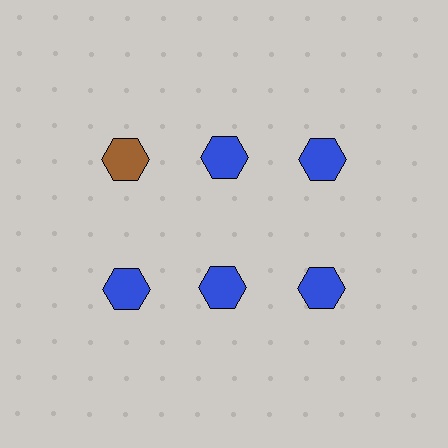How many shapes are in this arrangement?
There are 6 shapes arranged in a grid pattern.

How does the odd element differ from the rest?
It has a different color: brown instead of blue.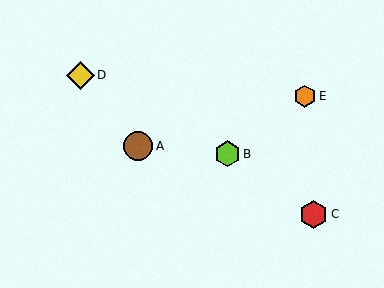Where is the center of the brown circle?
The center of the brown circle is at (138, 146).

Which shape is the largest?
The brown circle (labeled A) is the largest.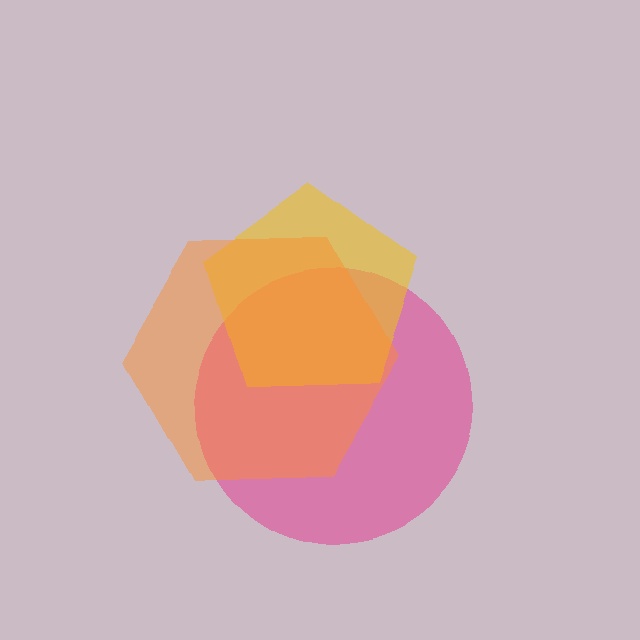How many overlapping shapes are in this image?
There are 3 overlapping shapes in the image.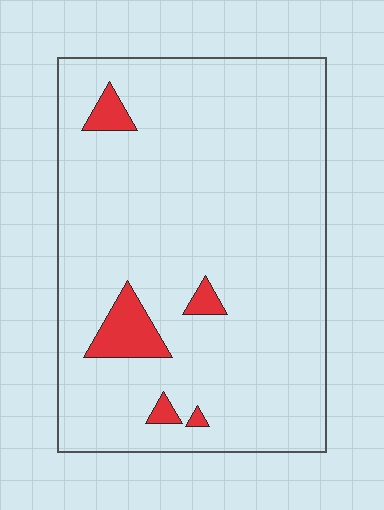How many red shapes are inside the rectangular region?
5.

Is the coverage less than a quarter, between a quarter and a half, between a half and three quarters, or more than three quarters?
Less than a quarter.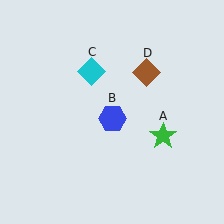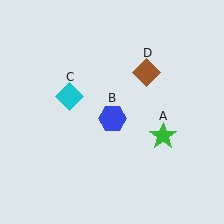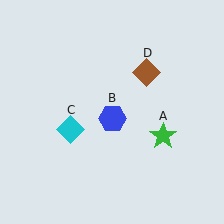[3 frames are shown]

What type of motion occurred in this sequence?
The cyan diamond (object C) rotated counterclockwise around the center of the scene.